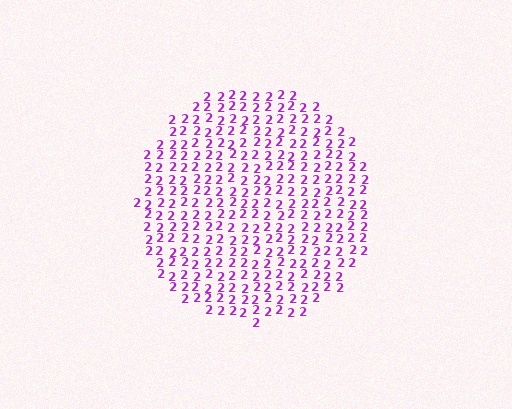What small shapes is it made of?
It is made of small digit 2's.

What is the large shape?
The large shape is a circle.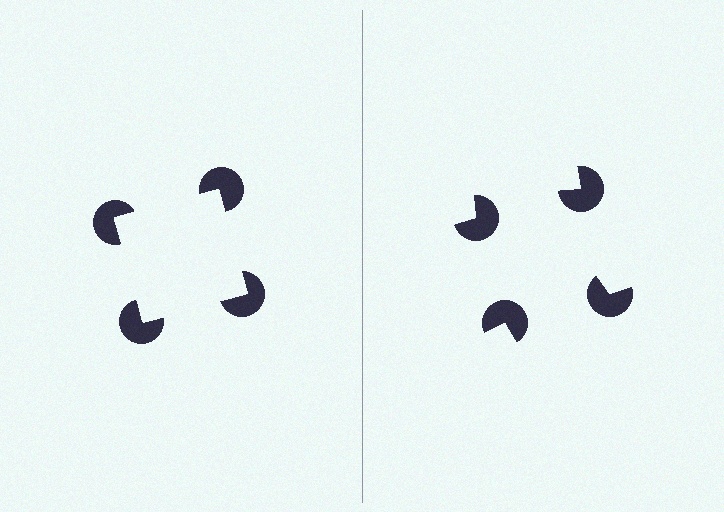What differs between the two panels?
The pac-man discs are positioned identically on both sides; only the wedge orientations differ. On the left they align to a square; on the right they are misaligned.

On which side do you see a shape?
An illusory square appears on the left side. On the right side the wedge cuts are rotated, so no coherent shape forms.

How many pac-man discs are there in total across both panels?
8 — 4 on each side.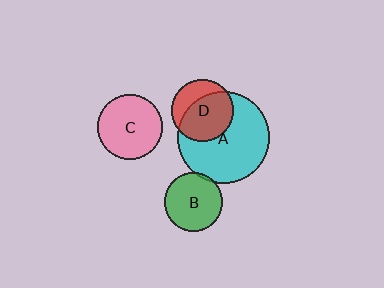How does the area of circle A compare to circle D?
Approximately 2.2 times.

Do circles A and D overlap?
Yes.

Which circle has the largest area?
Circle A (cyan).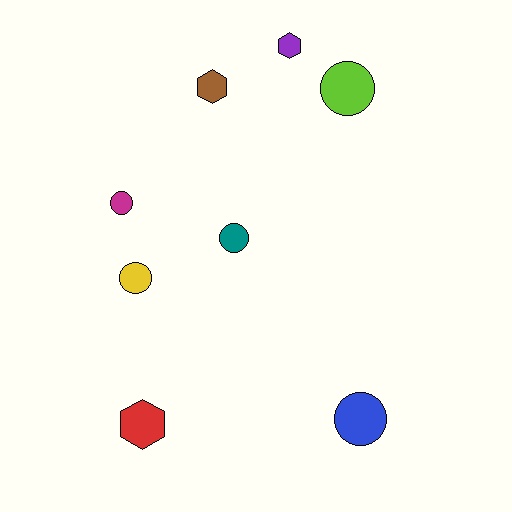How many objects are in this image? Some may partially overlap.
There are 8 objects.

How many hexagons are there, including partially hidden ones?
There are 3 hexagons.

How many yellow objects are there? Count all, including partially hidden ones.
There is 1 yellow object.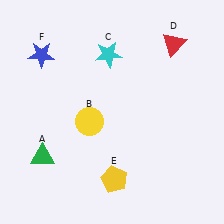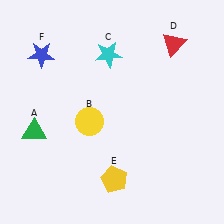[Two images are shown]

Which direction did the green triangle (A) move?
The green triangle (A) moved up.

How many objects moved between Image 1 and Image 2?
1 object moved between the two images.